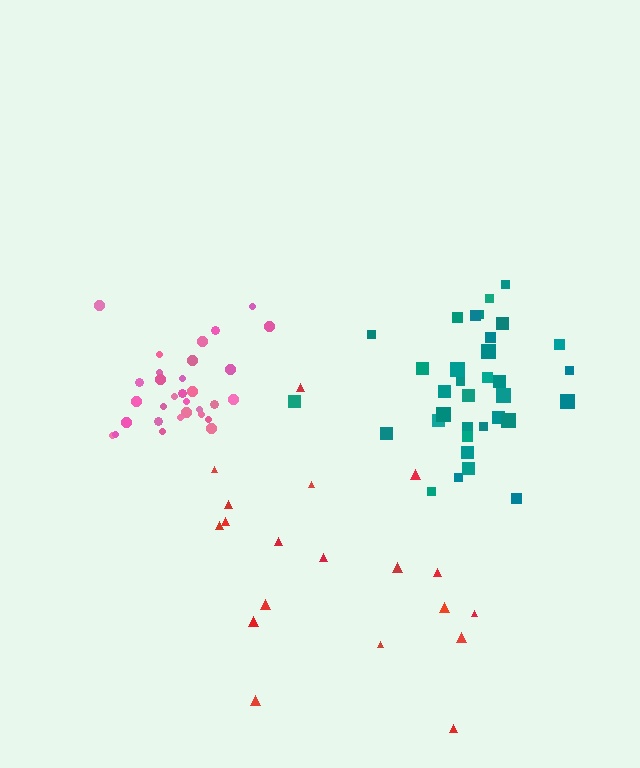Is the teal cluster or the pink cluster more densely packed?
Pink.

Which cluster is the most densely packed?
Pink.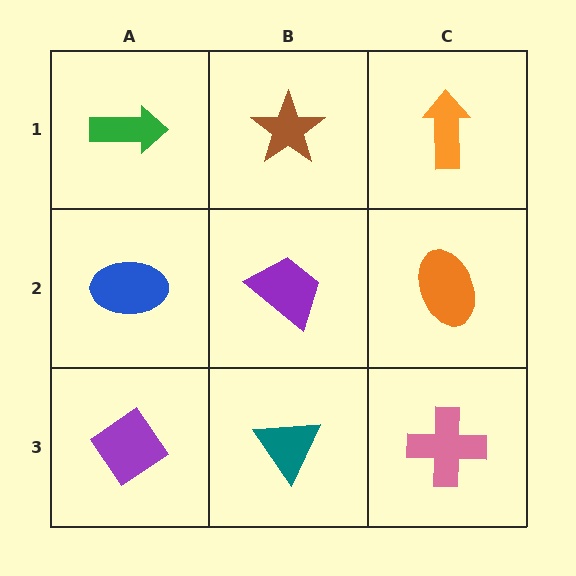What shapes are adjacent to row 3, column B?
A purple trapezoid (row 2, column B), a purple diamond (row 3, column A), a pink cross (row 3, column C).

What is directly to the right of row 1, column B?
An orange arrow.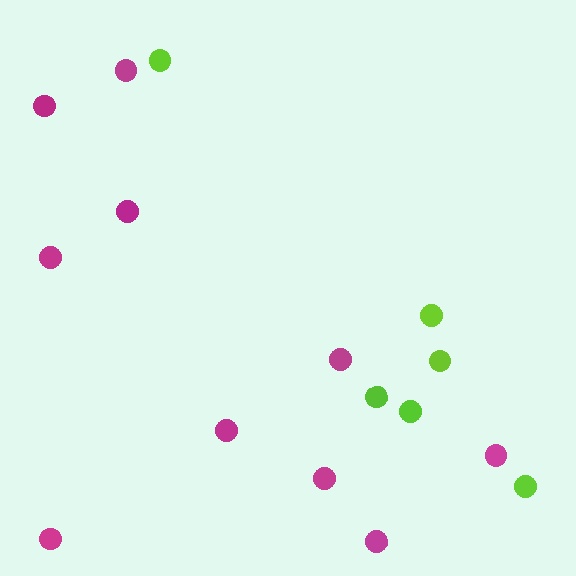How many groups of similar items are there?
There are 2 groups: one group of lime circles (6) and one group of magenta circles (10).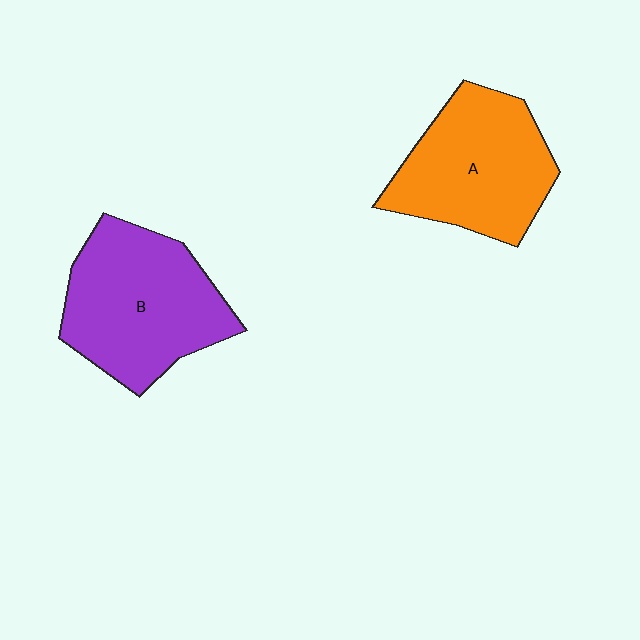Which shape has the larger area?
Shape B (purple).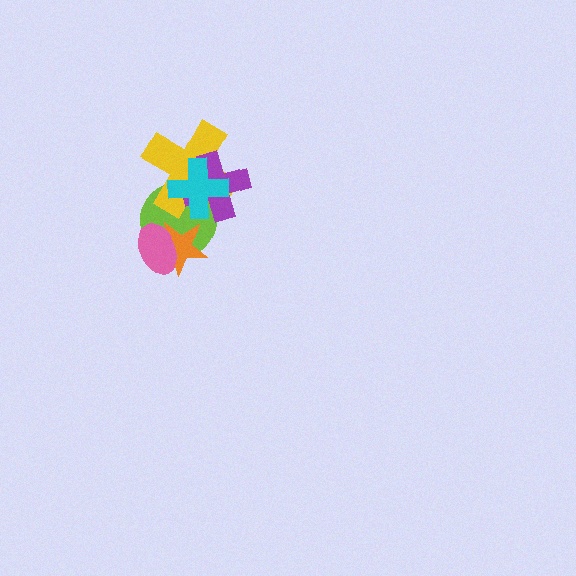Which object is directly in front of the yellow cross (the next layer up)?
The purple cross is directly in front of the yellow cross.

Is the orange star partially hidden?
Yes, it is partially covered by another shape.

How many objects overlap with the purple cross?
3 objects overlap with the purple cross.